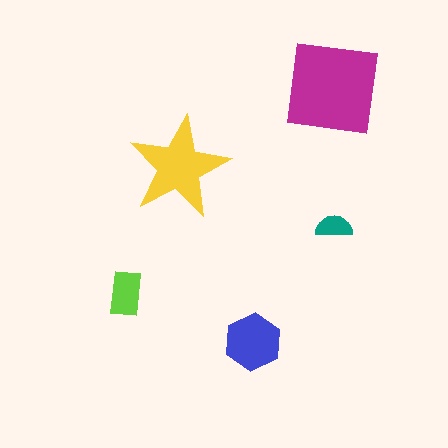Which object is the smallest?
The teal semicircle.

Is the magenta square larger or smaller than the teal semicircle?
Larger.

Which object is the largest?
The magenta square.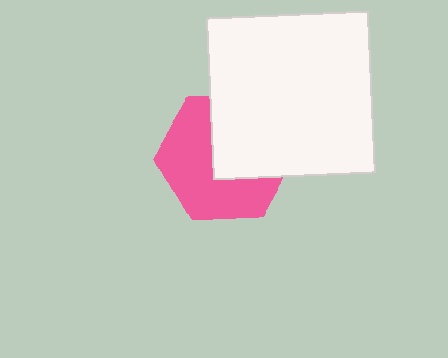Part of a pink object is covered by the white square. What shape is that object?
It is a hexagon.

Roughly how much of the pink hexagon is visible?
About half of it is visible (roughly 56%).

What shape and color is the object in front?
The object in front is a white square.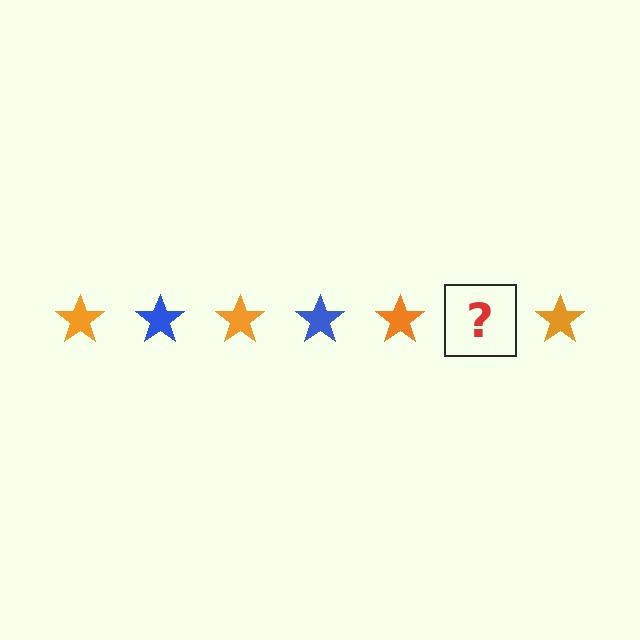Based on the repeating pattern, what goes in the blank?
The blank should be a blue star.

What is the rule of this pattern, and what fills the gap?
The rule is that the pattern cycles through orange, blue stars. The gap should be filled with a blue star.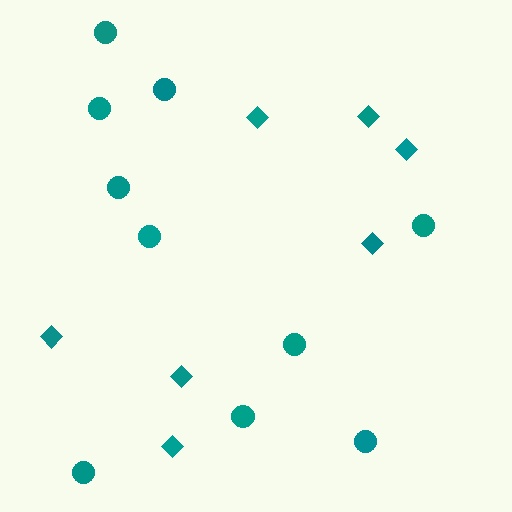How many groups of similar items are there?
There are 2 groups: one group of circles (10) and one group of diamonds (7).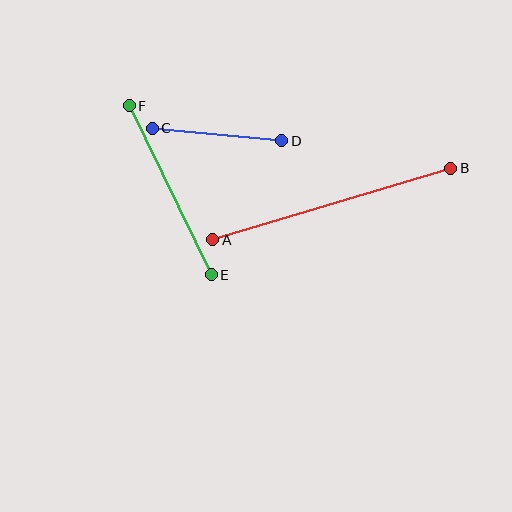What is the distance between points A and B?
The distance is approximately 248 pixels.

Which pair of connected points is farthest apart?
Points A and B are farthest apart.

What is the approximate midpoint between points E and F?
The midpoint is at approximately (170, 190) pixels.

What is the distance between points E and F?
The distance is approximately 188 pixels.